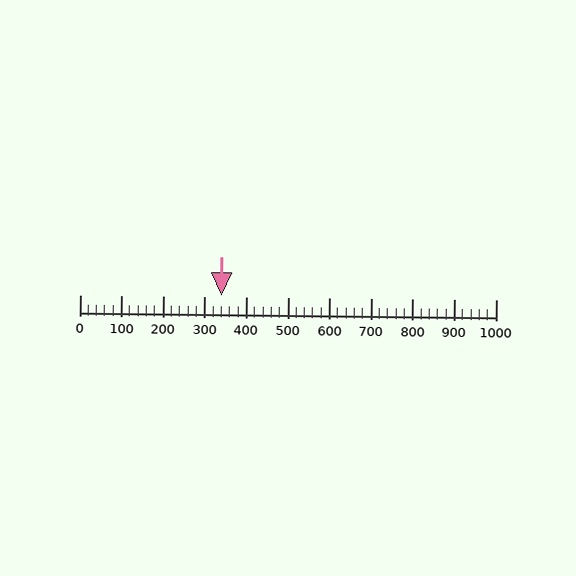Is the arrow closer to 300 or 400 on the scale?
The arrow is closer to 300.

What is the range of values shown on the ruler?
The ruler shows values from 0 to 1000.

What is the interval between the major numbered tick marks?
The major tick marks are spaced 100 units apart.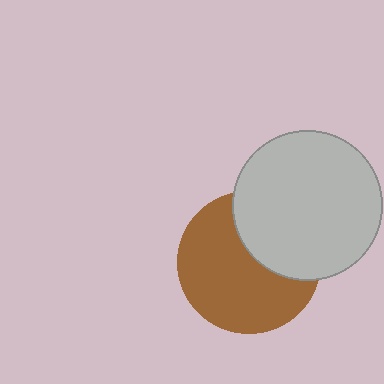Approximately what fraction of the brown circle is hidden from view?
Roughly 35% of the brown circle is hidden behind the light gray circle.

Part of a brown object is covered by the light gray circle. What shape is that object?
It is a circle.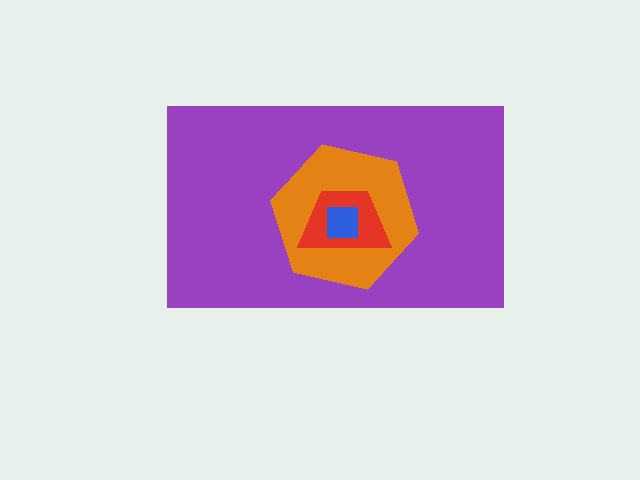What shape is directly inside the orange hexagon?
The red trapezoid.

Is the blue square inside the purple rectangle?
Yes.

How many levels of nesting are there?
4.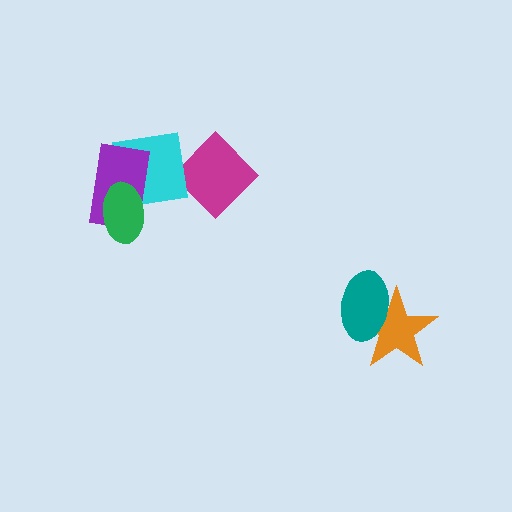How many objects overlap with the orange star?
1 object overlaps with the orange star.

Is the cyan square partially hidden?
Yes, it is partially covered by another shape.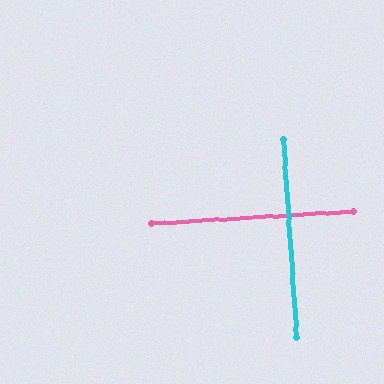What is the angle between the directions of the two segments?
Approximately 90 degrees.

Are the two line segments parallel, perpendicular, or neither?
Perpendicular — they meet at approximately 90°.